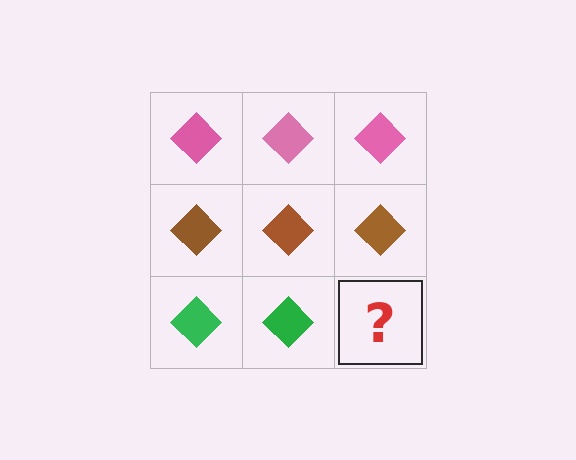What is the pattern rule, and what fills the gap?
The rule is that each row has a consistent color. The gap should be filled with a green diamond.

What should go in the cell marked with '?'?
The missing cell should contain a green diamond.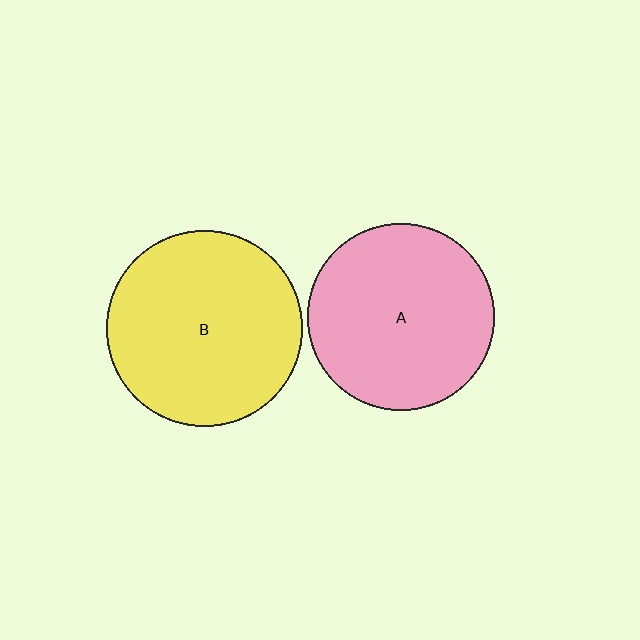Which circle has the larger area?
Circle B (yellow).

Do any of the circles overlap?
No, none of the circles overlap.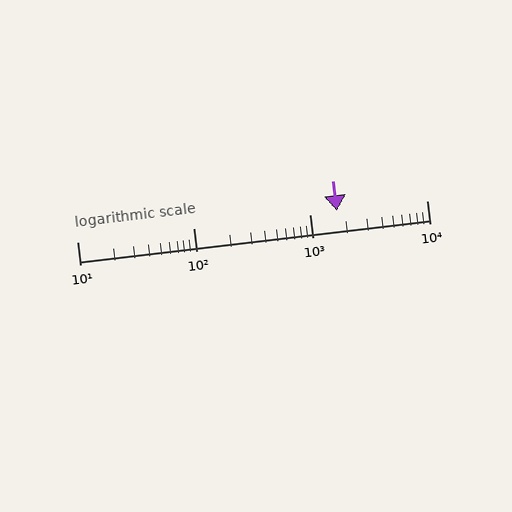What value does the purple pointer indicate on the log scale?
The pointer indicates approximately 1700.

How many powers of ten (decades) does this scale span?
The scale spans 3 decades, from 10 to 10000.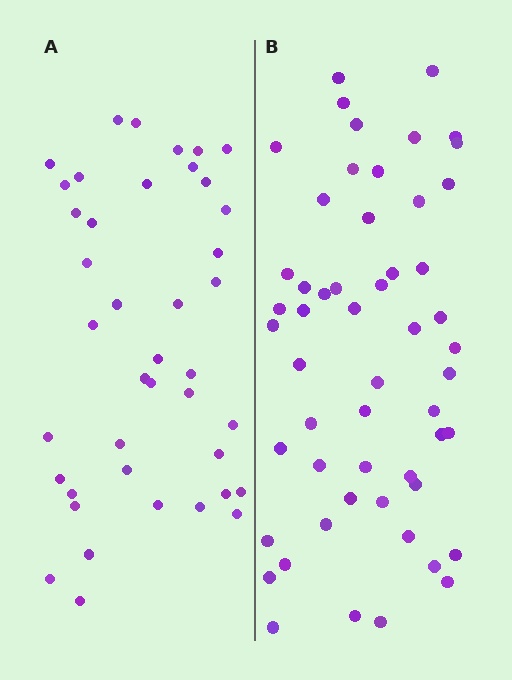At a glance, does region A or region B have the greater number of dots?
Region B (the right region) has more dots.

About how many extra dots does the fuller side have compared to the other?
Region B has approximately 15 more dots than region A.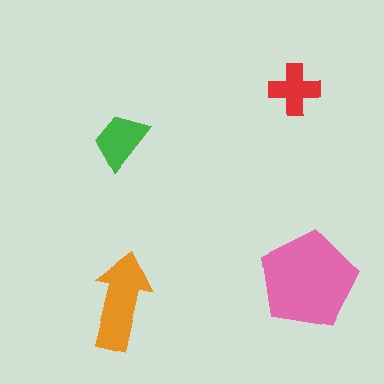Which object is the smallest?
The red cross.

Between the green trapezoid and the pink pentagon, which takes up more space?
The pink pentagon.